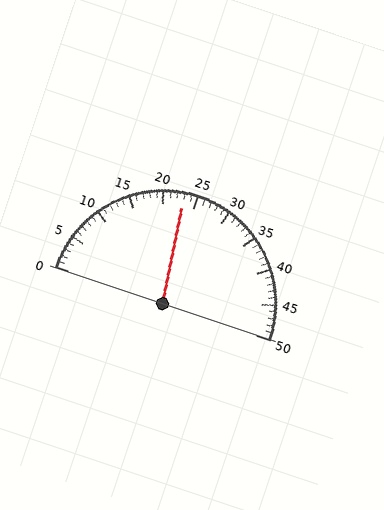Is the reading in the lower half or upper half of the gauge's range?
The reading is in the lower half of the range (0 to 50).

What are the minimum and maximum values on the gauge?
The gauge ranges from 0 to 50.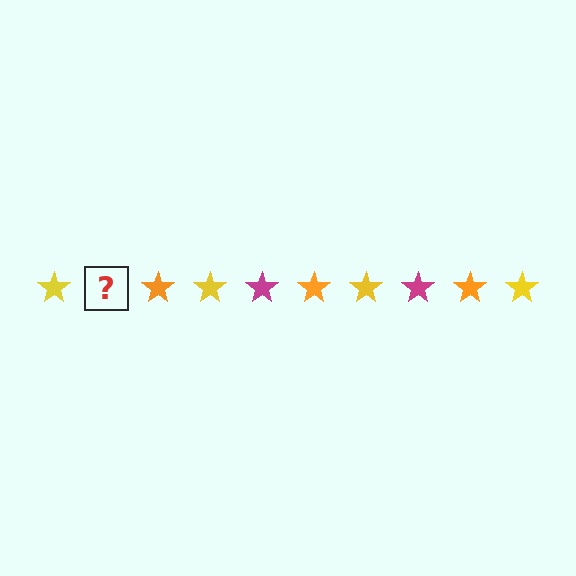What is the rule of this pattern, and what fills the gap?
The rule is that the pattern cycles through yellow, magenta, orange stars. The gap should be filled with a magenta star.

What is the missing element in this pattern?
The missing element is a magenta star.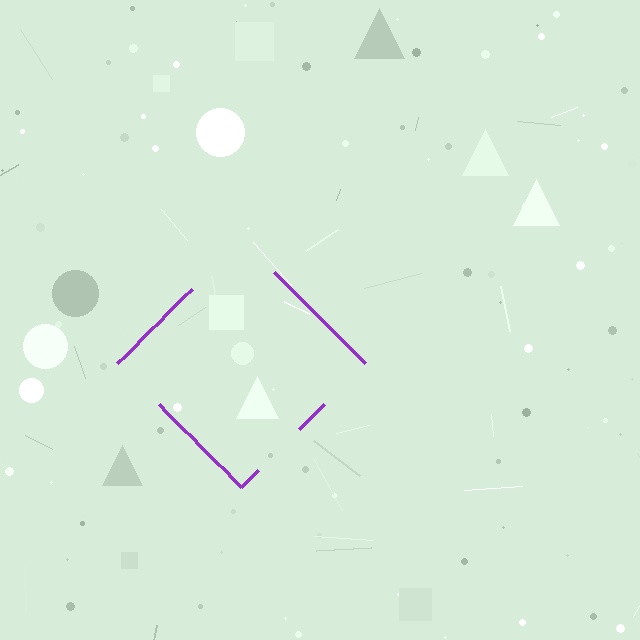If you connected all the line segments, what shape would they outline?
They would outline a diamond.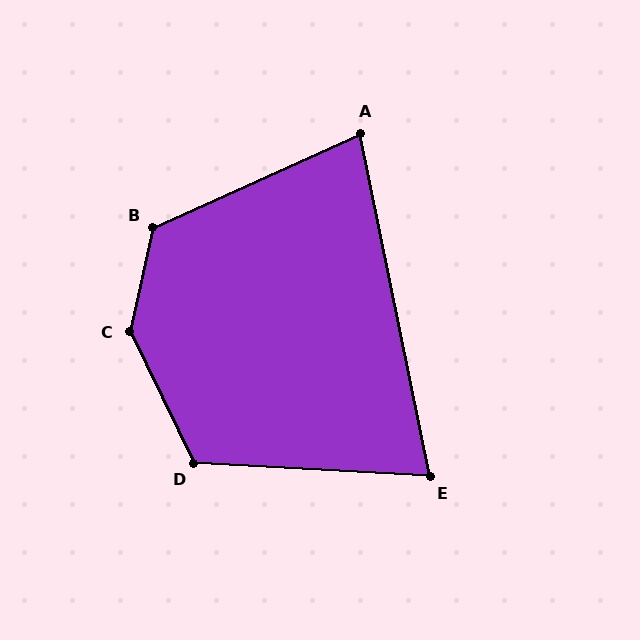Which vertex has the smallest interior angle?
E, at approximately 75 degrees.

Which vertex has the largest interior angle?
C, at approximately 141 degrees.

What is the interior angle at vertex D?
Approximately 119 degrees (obtuse).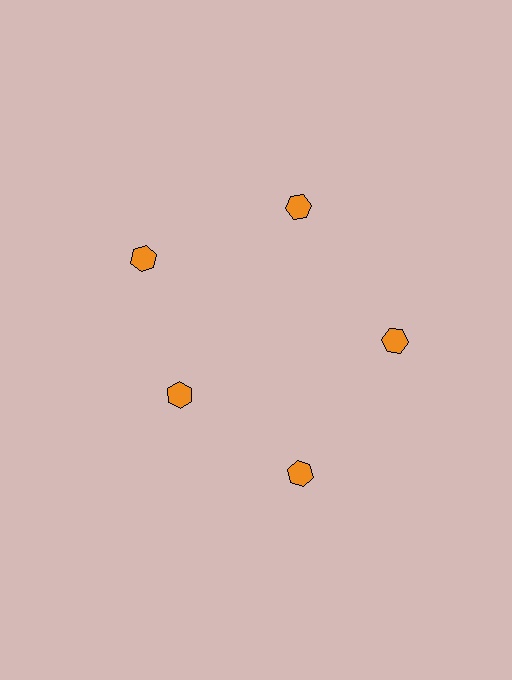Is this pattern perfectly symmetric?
No. The 5 orange hexagons are arranged in a ring, but one element near the 8 o'clock position is pulled inward toward the center, breaking the 5-fold rotational symmetry.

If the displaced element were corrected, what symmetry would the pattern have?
It would have 5-fold rotational symmetry — the pattern would map onto itself every 72 degrees.